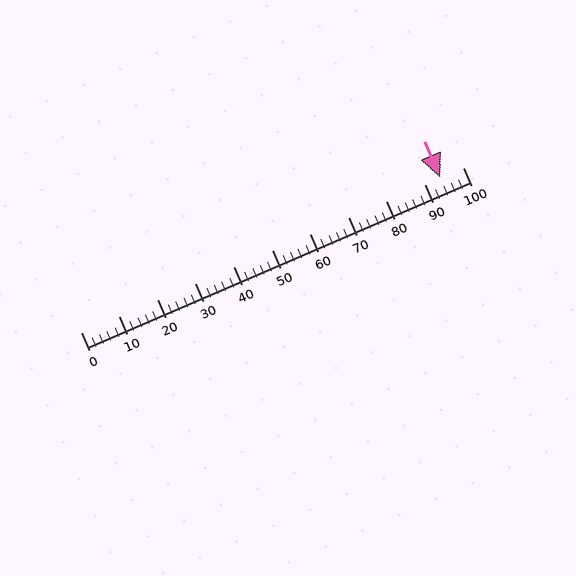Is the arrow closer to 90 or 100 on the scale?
The arrow is closer to 90.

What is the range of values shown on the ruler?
The ruler shows values from 0 to 100.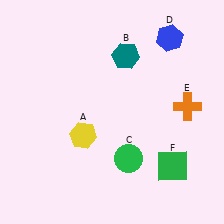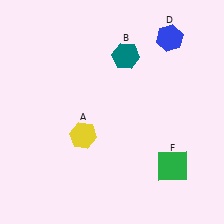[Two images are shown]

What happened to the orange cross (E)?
The orange cross (E) was removed in Image 2. It was in the top-right area of Image 1.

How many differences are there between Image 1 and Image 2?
There are 2 differences between the two images.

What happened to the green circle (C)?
The green circle (C) was removed in Image 2. It was in the bottom-right area of Image 1.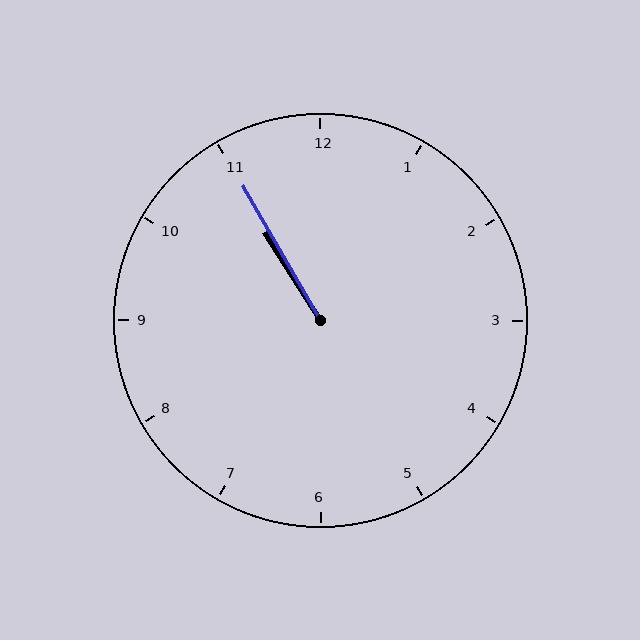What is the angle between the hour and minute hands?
Approximately 2 degrees.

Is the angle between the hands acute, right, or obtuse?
It is acute.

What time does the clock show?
10:55.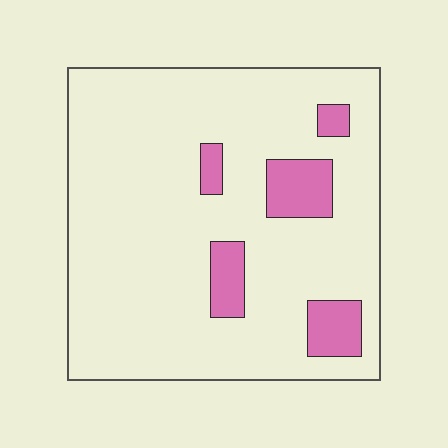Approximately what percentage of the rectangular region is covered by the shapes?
Approximately 10%.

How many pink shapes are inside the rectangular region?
5.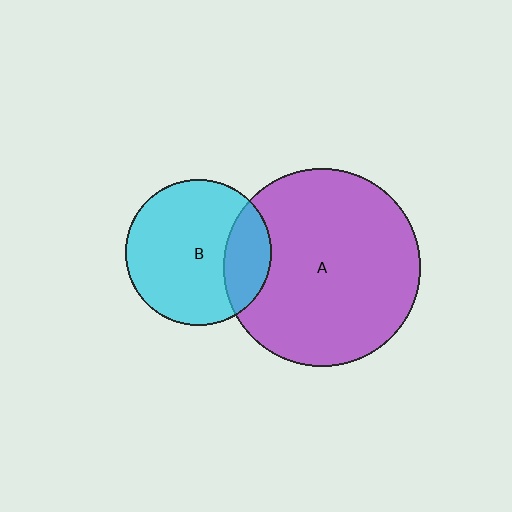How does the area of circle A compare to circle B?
Approximately 1.8 times.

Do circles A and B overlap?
Yes.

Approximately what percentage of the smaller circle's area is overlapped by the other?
Approximately 25%.